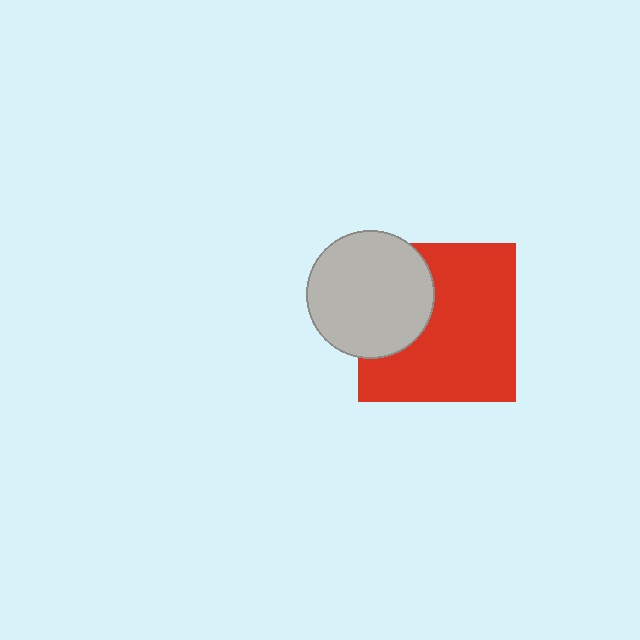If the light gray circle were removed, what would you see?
You would see the complete red square.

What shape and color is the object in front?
The object in front is a light gray circle.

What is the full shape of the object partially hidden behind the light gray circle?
The partially hidden object is a red square.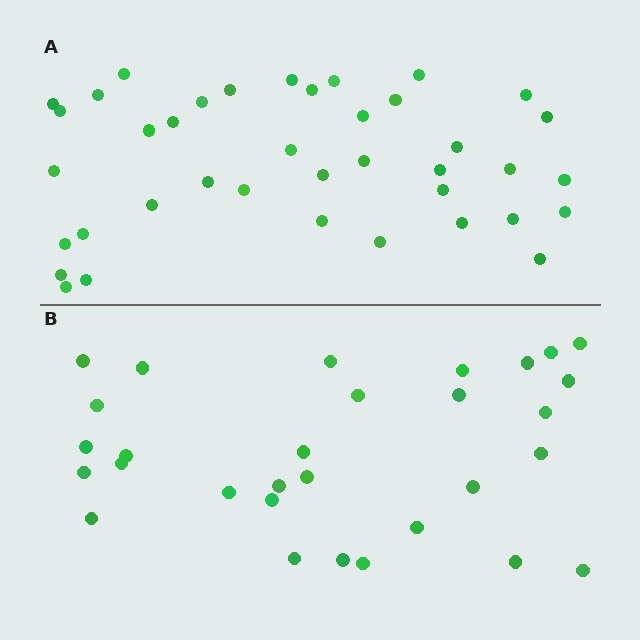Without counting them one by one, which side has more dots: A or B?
Region A (the top region) has more dots.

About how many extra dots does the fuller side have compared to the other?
Region A has roughly 8 or so more dots than region B.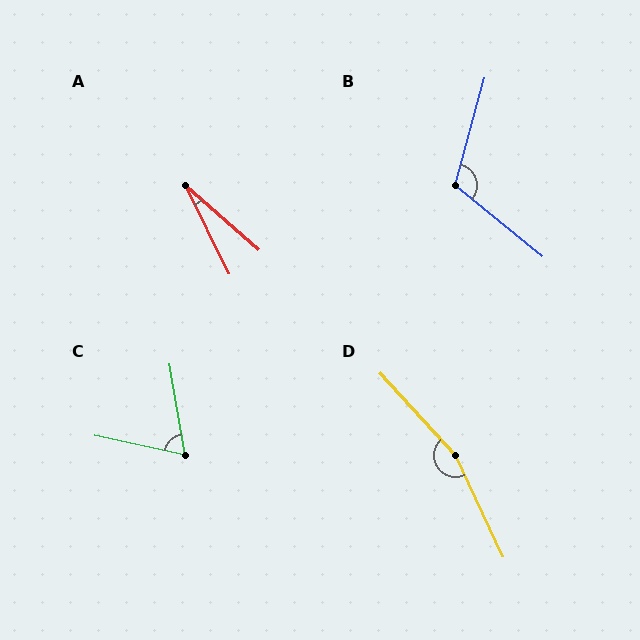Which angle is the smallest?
A, at approximately 23 degrees.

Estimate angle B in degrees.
Approximately 114 degrees.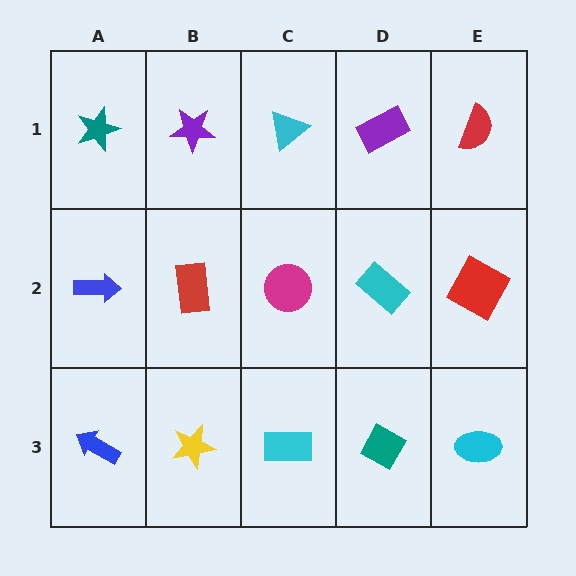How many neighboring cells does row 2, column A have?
3.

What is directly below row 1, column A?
A blue arrow.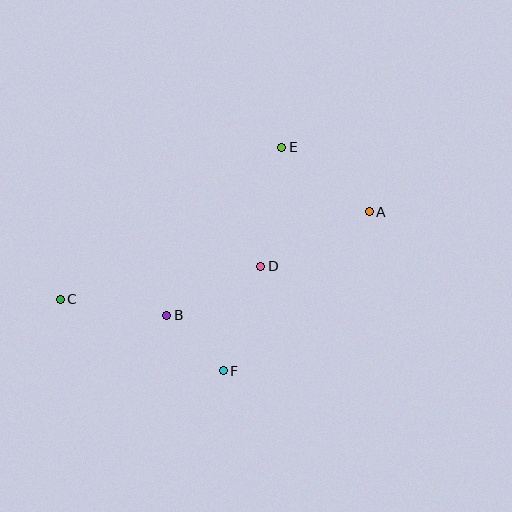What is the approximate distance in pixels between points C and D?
The distance between C and D is approximately 203 pixels.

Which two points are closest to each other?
Points B and F are closest to each other.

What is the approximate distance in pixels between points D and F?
The distance between D and F is approximately 111 pixels.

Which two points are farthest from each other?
Points A and C are farthest from each other.